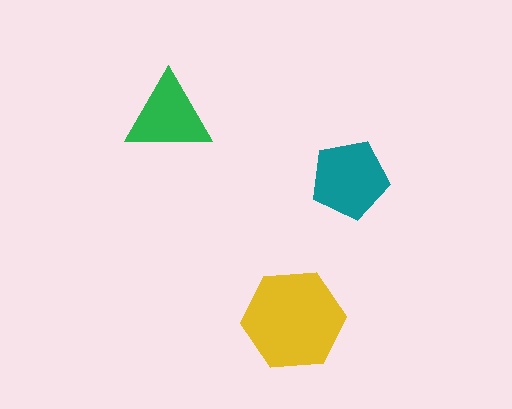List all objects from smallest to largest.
The green triangle, the teal pentagon, the yellow hexagon.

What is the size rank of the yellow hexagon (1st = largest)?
1st.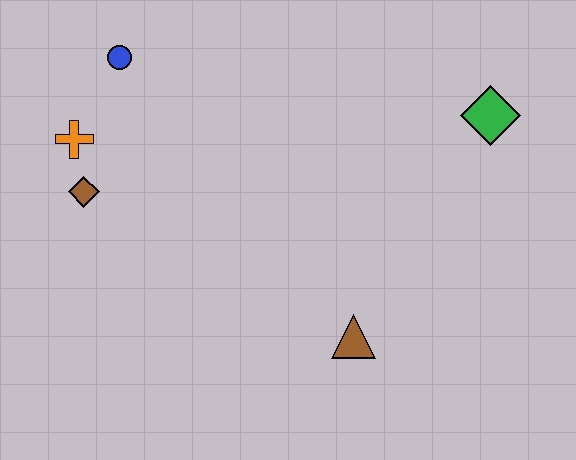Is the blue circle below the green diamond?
No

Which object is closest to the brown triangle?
The green diamond is closest to the brown triangle.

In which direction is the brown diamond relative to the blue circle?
The brown diamond is below the blue circle.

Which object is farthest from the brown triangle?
The blue circle is farthest from the brown triangle.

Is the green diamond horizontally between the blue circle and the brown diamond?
No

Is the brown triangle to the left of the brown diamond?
No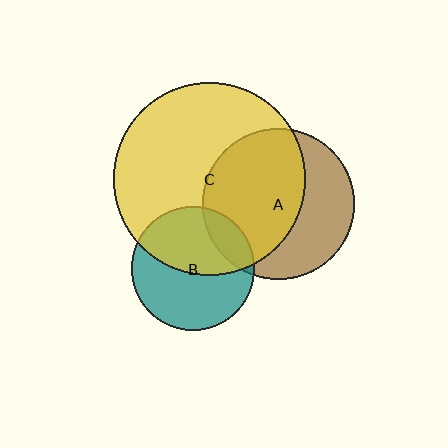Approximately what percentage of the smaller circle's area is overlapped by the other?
Approximately 50%.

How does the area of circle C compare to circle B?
Approximately 2.4 times.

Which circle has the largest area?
Circle C (yellow).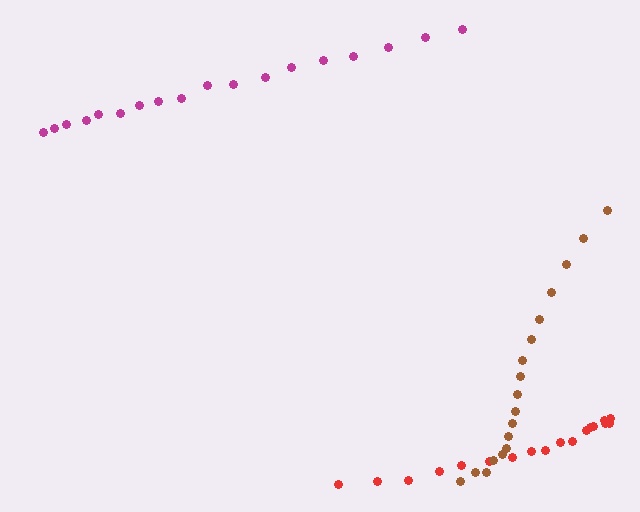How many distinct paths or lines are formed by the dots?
There are 3 distinct paths.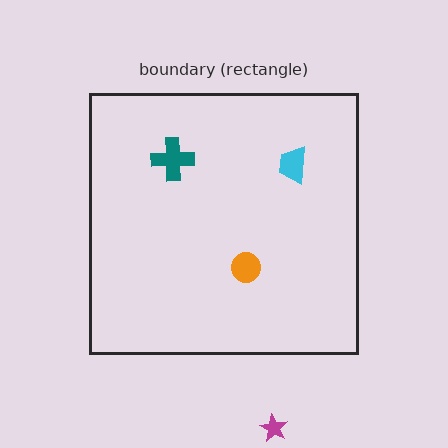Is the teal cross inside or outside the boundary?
Inside.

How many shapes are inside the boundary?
3 inside, 1 outside.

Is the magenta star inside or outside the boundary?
Outside.